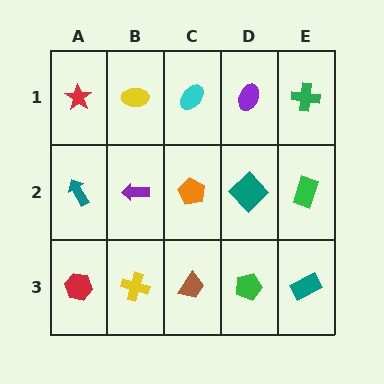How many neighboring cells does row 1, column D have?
3.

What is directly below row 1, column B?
A purple arrow.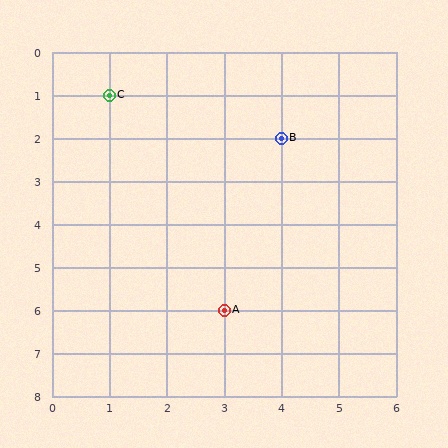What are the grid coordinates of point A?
Point A is at grid coordinates (3, 6).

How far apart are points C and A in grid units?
Points C and A are 2 columns and 5 rows apart (about 5.4 grid units diagonally).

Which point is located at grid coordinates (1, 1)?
Point C is at (1, 1).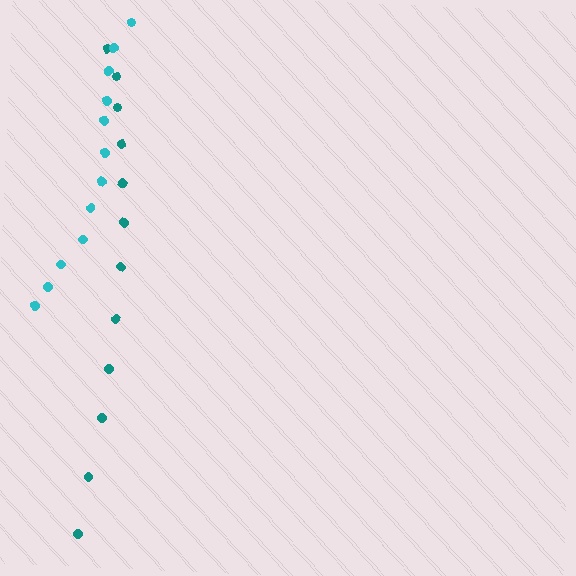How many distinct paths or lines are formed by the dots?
There are 2 distinct paths.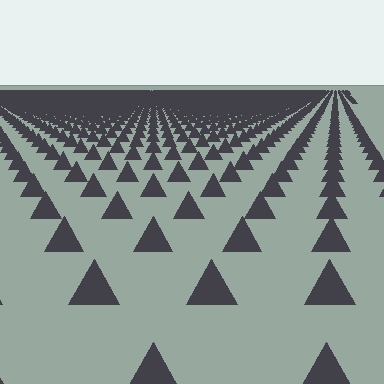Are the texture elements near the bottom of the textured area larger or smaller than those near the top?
Larger. Near the bottom, elements are closer to the viewer and appear at a bigger on-screen size.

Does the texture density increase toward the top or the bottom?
Density increases toward the top.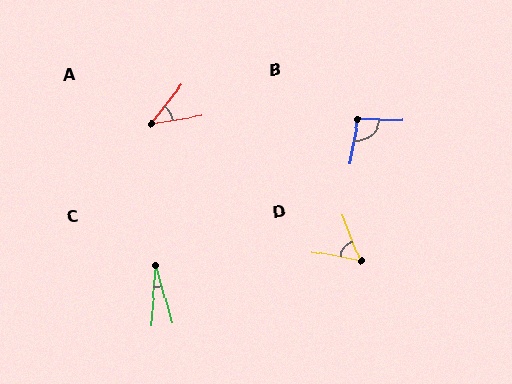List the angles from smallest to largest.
C (21°), A (43°), D (58°), B (97°).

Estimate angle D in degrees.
Approximately 58 degrees.